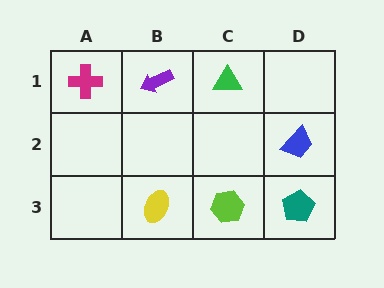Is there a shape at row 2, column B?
No, that cell is empty.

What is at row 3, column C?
A lime hexagon.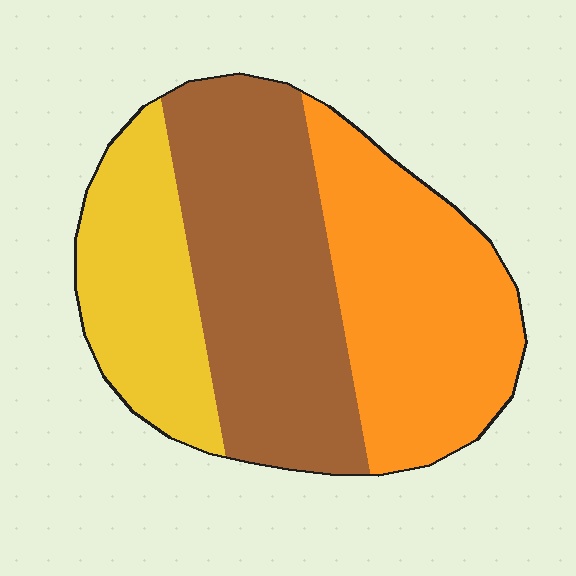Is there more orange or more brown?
Brown.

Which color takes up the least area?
Yellow, at roughly 25%.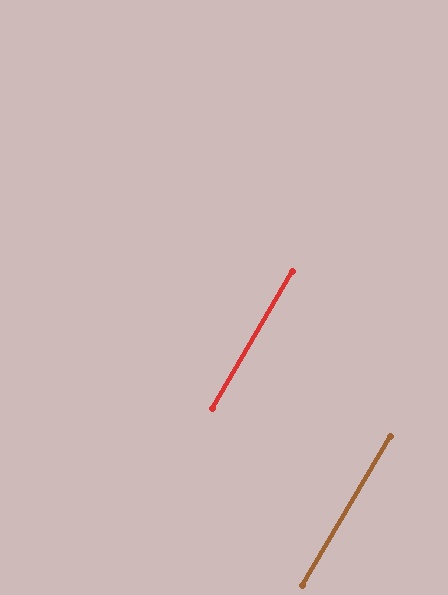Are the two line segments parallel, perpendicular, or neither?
Parallel — their directions differ by only 0.1°.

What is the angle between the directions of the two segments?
Approximately 0 degrees.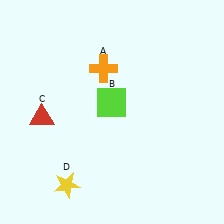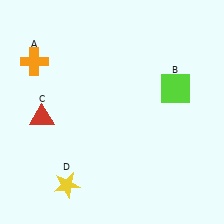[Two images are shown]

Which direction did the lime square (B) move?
The lime square (B) moved right.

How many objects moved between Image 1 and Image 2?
2 objects moved between the two images.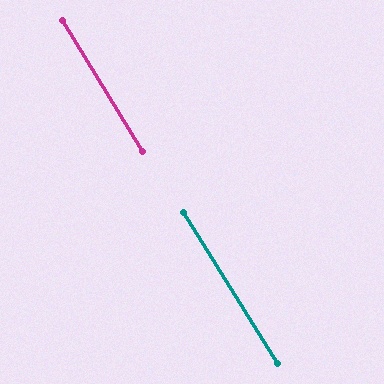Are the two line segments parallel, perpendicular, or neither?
Parallel — their directions differ by only 0.6°.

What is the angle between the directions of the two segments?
Approximately 1 degree.